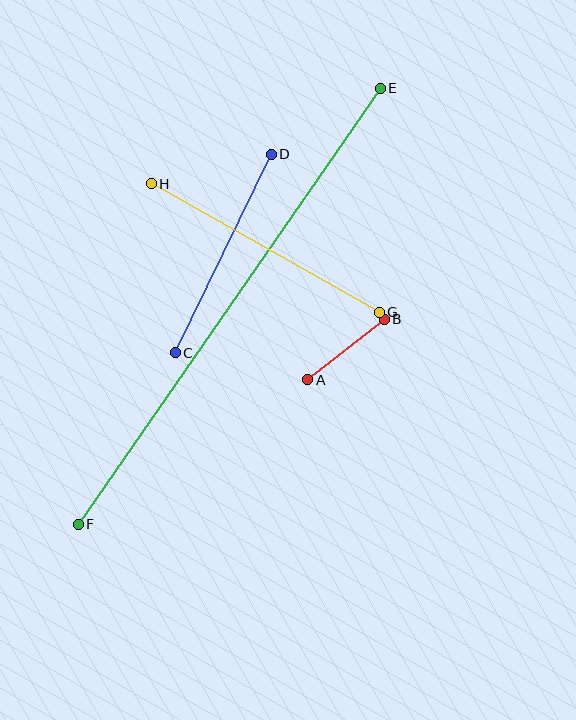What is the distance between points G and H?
The distance is approximately 262 pixels.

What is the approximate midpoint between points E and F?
The midpoint is at approximately (229, 306) pixels.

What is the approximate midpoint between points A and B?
The midpoint is at approximately (346, 349) pixels.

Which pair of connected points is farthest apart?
Points E and F are farthest apart.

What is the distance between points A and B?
The distance is approximately 98 pixels.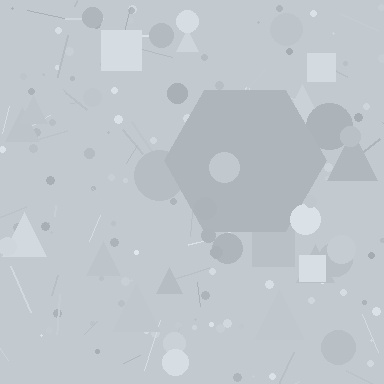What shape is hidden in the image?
A hexagon is hidden in the image.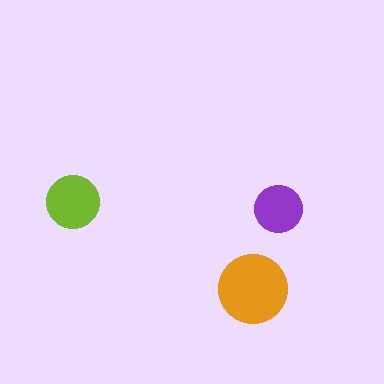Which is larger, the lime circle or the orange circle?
The orange one.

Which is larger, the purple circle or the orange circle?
The orange one.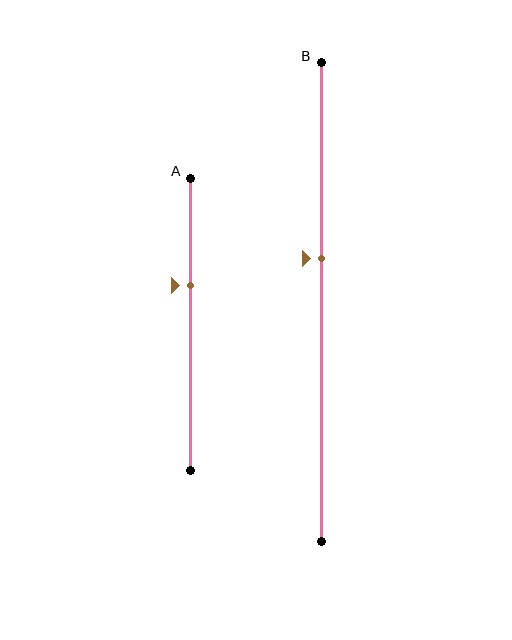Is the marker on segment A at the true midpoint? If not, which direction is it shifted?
No, the marker on segment A is shifted upward by about 13% of the segment length.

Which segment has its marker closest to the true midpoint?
Segment B has its marker closest to the true midpoint.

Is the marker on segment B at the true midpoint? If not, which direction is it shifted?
No, the marker on segment B is shifted upward by about 9% of the segment length.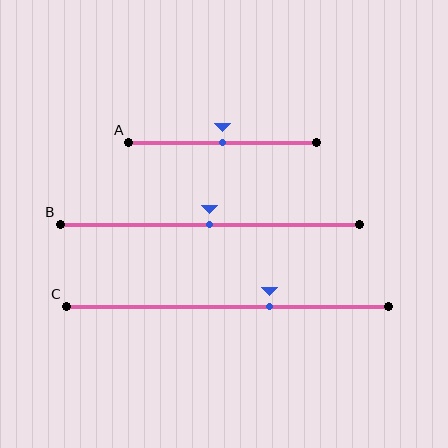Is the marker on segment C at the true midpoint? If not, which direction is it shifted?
No, the marker on segment C is shifted to the right by about 13% of the segment length.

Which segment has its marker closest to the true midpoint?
Segment A has its marker closest to the true midpoint.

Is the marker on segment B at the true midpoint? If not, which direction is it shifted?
Yes, the marker on segment B is at the true midpoint.